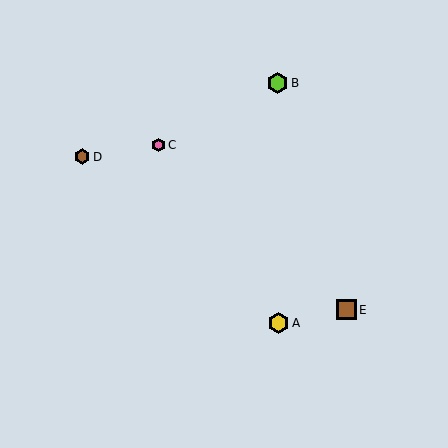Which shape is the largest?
The lime hexagon (labeled B) is the largest.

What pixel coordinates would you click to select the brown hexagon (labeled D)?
Click at (82, 157) to select the brown hexagon D.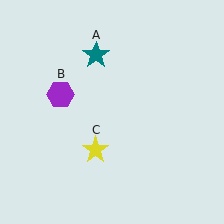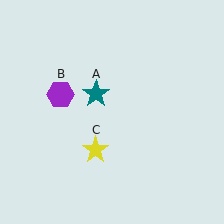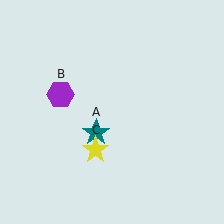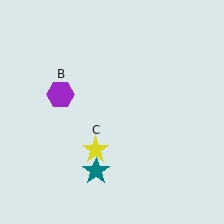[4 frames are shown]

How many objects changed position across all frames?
1 object changed position: teal star (object A).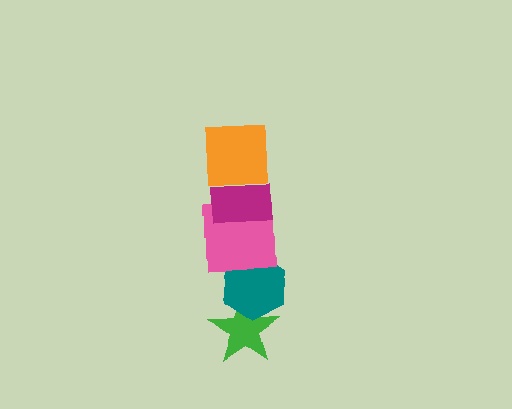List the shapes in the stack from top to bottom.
From top to bottom: the orange square, the magenta rectangle, the pink square, the teal hexagon, the green star.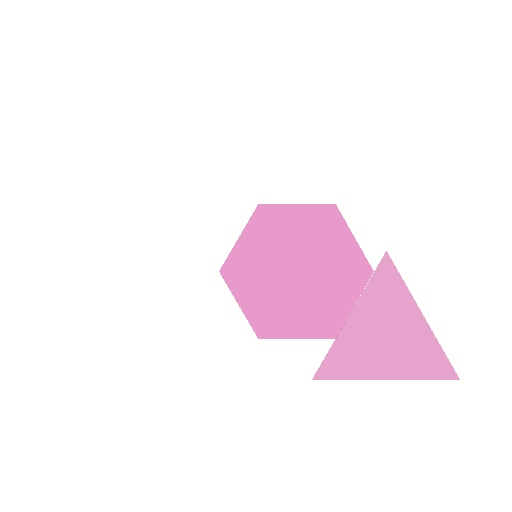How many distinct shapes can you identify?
There are 2 distinct shapes: a pink triangle, a magenta hexagon.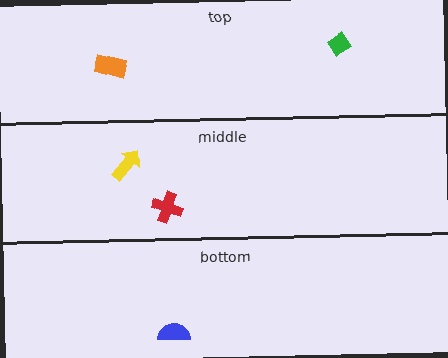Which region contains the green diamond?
The top region.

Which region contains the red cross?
The middle region.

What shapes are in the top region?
The orange rectangle, the green diamond.